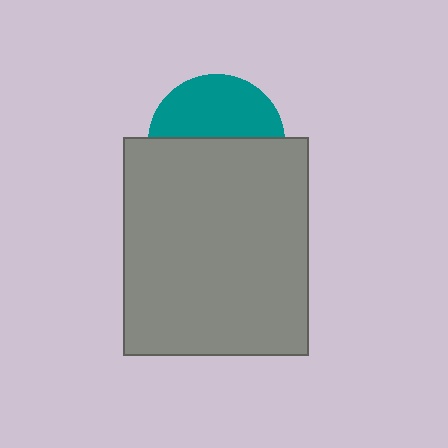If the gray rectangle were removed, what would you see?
You would see the complete teal circle.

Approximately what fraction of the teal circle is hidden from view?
Roughly 54% of the teal circle is hidden behind the gray rectangle.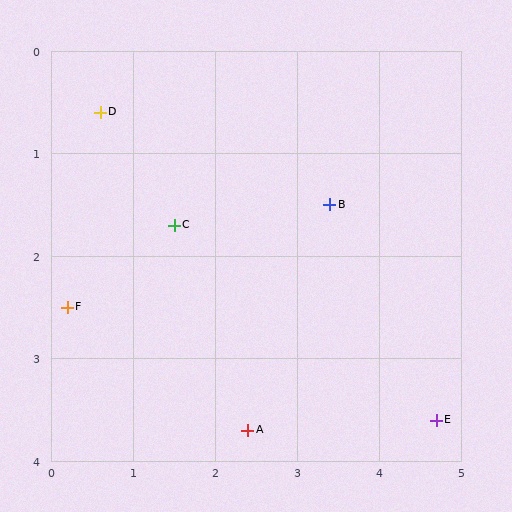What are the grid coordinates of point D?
Point D is at approximately (0.6, 0.6).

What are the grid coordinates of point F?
Point F is at approximately (0.2, 2.5).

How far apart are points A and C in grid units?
Points A and C are about 2.2 grid units apart.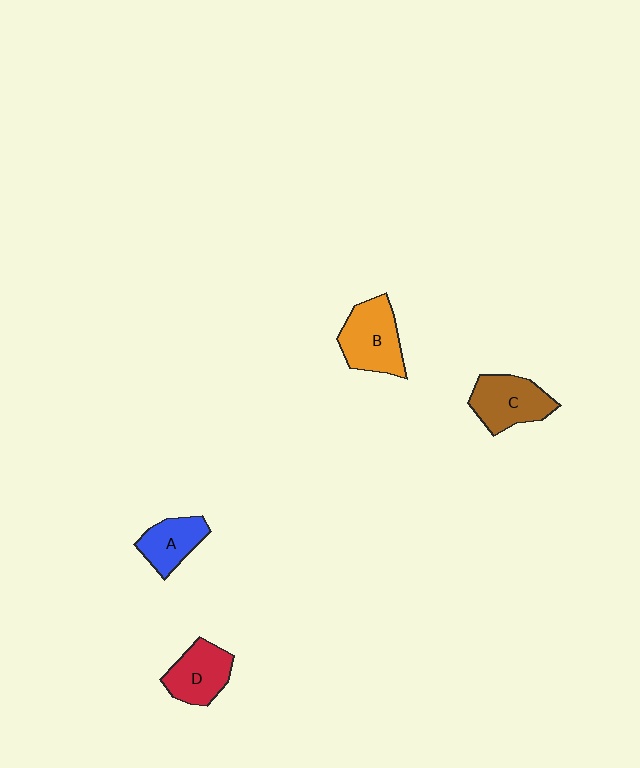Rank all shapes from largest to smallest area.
From largest to smallest: B (orange), C (brown), D (red), A (blue).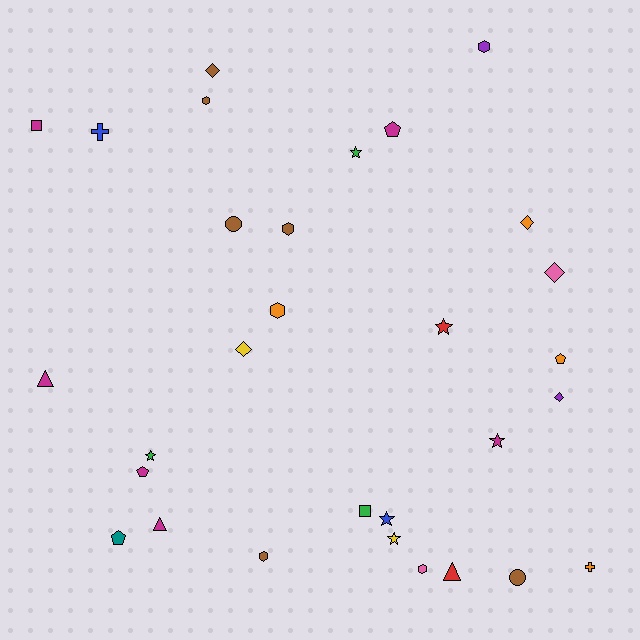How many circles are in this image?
There are 2 circles.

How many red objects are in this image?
There are 2 red objects.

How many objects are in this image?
There are 30 objects.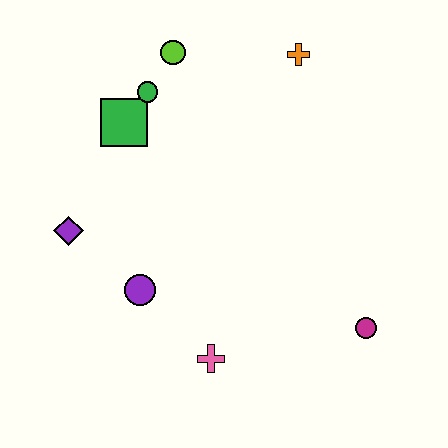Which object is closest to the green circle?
The green square is closest to the green circle.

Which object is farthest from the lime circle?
The magenta circle is farthest from the lime circle.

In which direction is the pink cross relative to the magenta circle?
The pink cross is to the left of the magenta circle.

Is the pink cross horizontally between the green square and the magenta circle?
Yes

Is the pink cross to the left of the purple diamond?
No